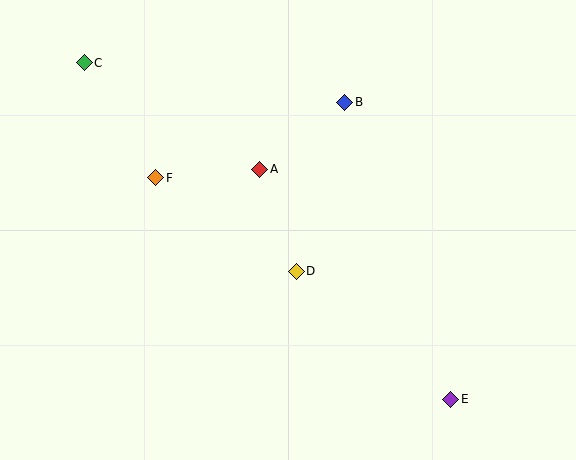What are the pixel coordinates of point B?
Point B is at (345, 102).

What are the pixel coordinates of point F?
Point F is at (156, 178).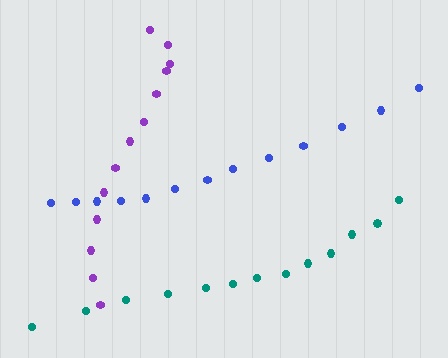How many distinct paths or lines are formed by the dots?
There are 3 distinct paths.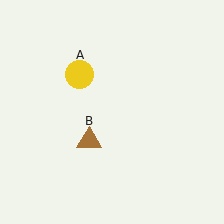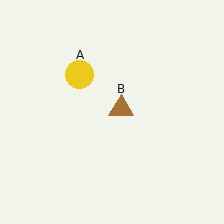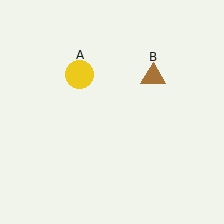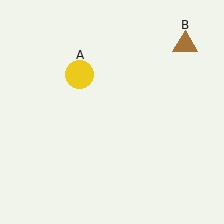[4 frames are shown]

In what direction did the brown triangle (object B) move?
The brown triangle (object B) moved up and to the right.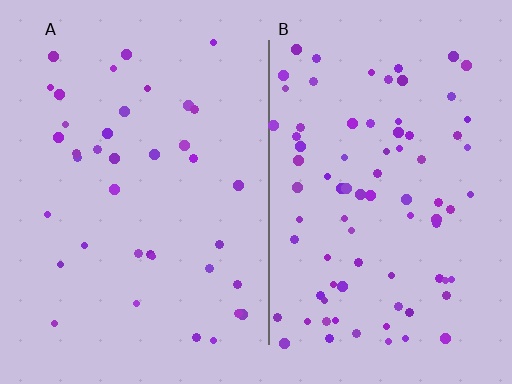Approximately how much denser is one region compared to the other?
Approximately 2.2× — region B over region A.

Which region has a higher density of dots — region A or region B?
B (the right).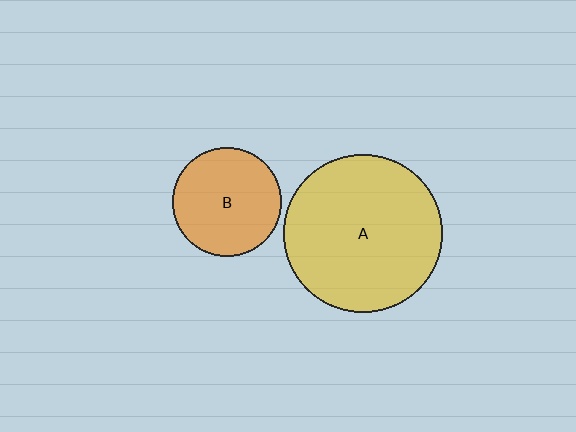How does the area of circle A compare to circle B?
Approximately 2.1 times.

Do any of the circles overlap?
No, none of the circles overlap.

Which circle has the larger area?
Circle A (yellow).